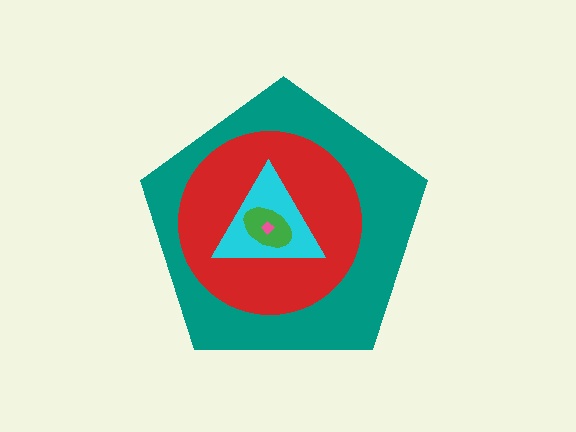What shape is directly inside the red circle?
The cyan triangle.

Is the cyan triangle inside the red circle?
Yes.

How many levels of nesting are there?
5.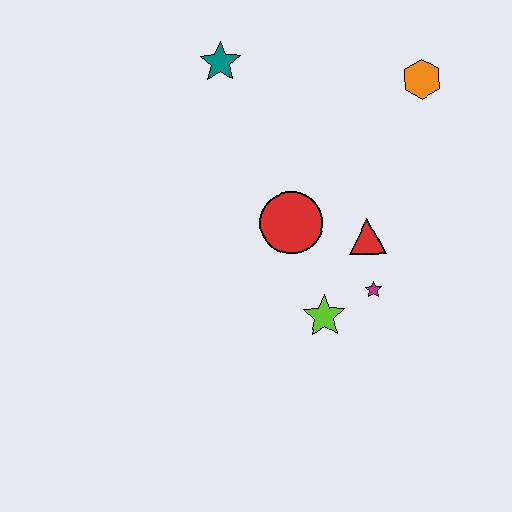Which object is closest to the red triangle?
The magenta star is closest to the red triangle.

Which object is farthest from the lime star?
The teal star is farthest from the lime star.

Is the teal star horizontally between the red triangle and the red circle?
No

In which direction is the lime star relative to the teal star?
The lime star is below the teal star.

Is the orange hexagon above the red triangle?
Yes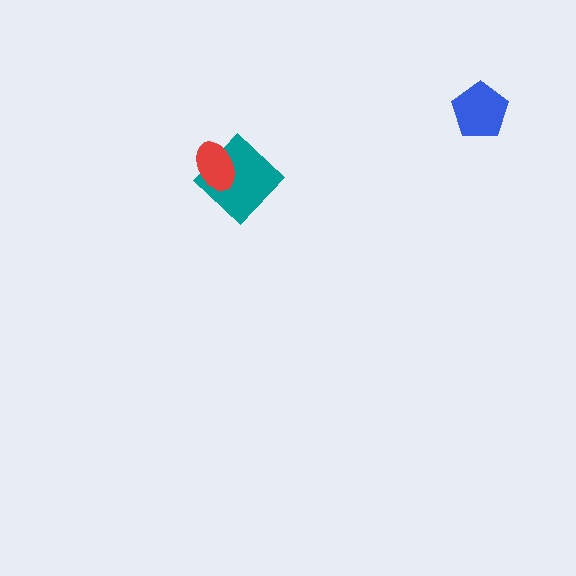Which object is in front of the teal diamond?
The red ellipse is in front of the teal diamond.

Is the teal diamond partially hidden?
Yes, it is partially covered by another shape.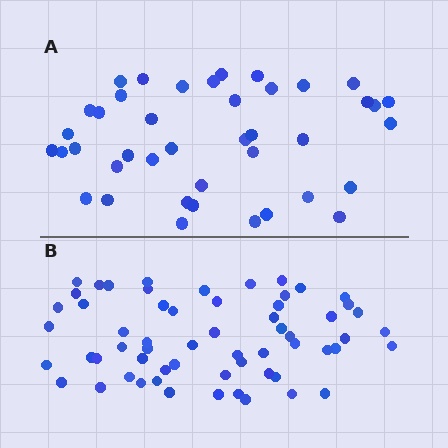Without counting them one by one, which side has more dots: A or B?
Region B (the bottom region) has more dots.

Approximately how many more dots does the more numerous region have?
Region B has approximately 20 more dots than region A.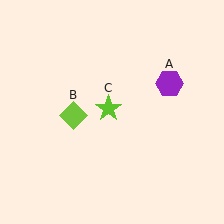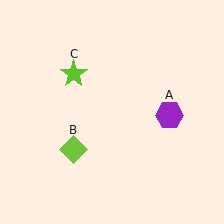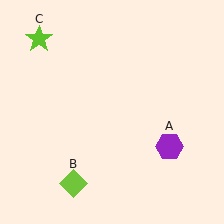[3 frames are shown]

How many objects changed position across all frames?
3 objects changed position: purple hexagon (object A), lime diamond (object B), lime star (object C).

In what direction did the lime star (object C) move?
The lime star (object C) moved up and to the left.